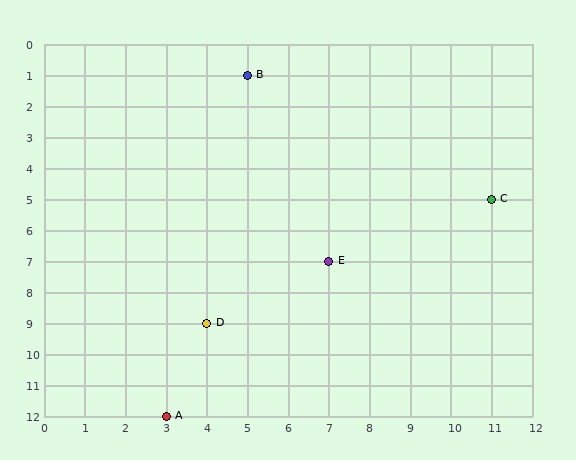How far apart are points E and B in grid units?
Points E and B are 2 columns and 6 rows apart (about 6.3 grid units diagonally).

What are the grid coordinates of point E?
Point E is at grid coordinates (7, 7).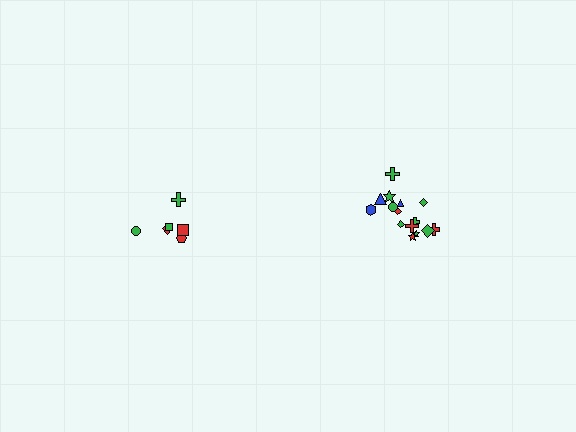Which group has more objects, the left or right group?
The right group.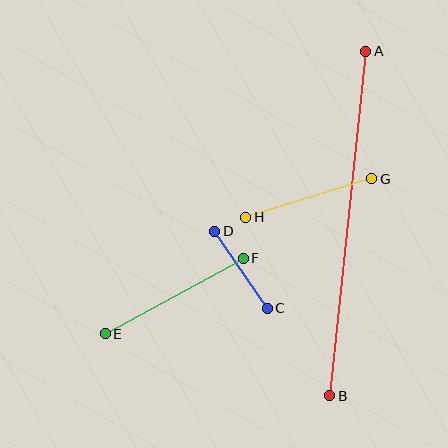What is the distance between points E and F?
The distance is approximately 157 pixels.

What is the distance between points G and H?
The distance is approximately 132 pixels.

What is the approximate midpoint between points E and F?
The midpoint is at approximately (174, 296) pixels.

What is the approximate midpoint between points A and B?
The midpoint is at approximately (348, 223) pixels.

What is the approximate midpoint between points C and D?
The midpoint is at approximately (241, 270) pixels.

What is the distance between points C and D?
The distance is approximately 93 pixels.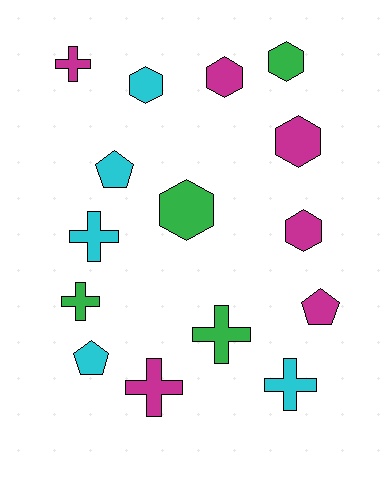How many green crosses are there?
There are 2 green crosses.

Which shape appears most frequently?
Cross, with 6 objects.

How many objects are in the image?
There are 15 objects.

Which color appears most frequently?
Magenta, with 6 objects.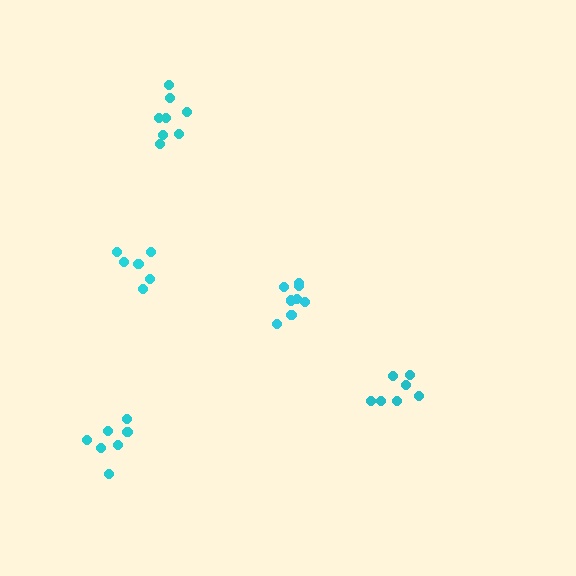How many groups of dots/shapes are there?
There are 5 groups.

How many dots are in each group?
Group 1: 7 dots, Group 2: 7 dots, Group 3: 8 dots, Group 4: 6 dots, Group 5: 8 dots (36 total).